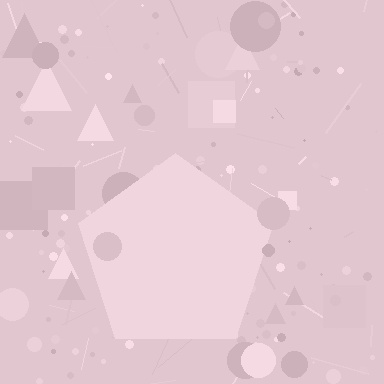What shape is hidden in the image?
A pentagon is hidden in the image.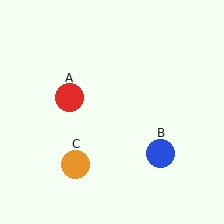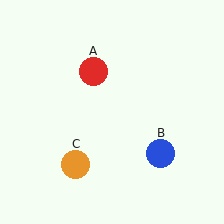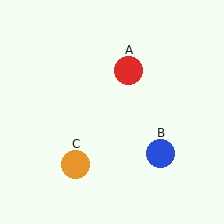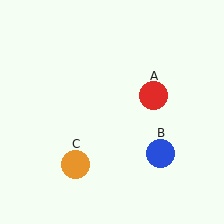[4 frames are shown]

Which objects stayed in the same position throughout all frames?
Blue circle (object B) and orange circle (object C) remained stationary.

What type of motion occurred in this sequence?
The red circle (object A) rotated clockwise around the center of the scene.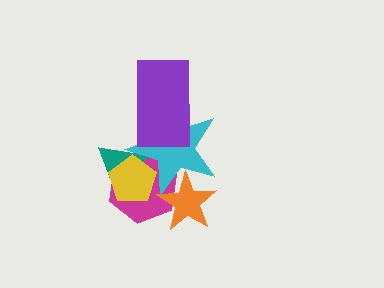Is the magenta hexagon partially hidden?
Yes, it is partially covered by another shape.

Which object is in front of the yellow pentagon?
The cyan star is in front of the yellow pentagon.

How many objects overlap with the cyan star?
5 objects overlap with the cyan star.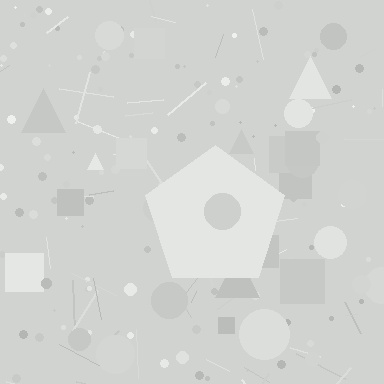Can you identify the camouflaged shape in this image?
The camouflaged shape is a pentagon.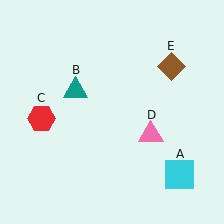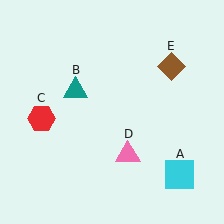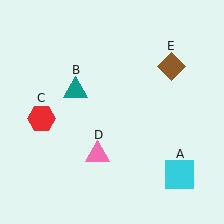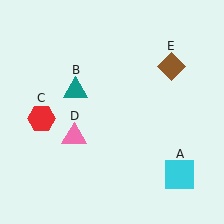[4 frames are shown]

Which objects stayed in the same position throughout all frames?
Cyan square (object A) and teal triangle (object B) and red hexagon (object C) and brown diamond (object E) remained stationary.